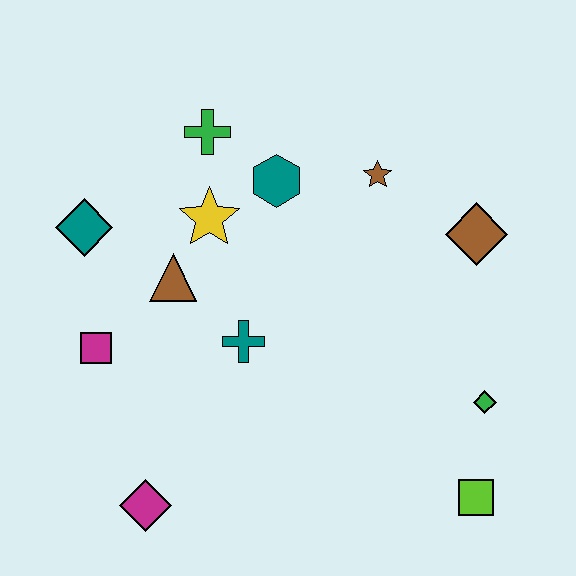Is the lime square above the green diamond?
No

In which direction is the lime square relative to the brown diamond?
The lime square is below the brown diamond.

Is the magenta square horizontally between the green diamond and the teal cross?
No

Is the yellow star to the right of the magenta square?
Yes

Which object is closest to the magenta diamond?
The magenta square is closest to the magenta diamond.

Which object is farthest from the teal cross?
The lime square is farthest from the teal cross.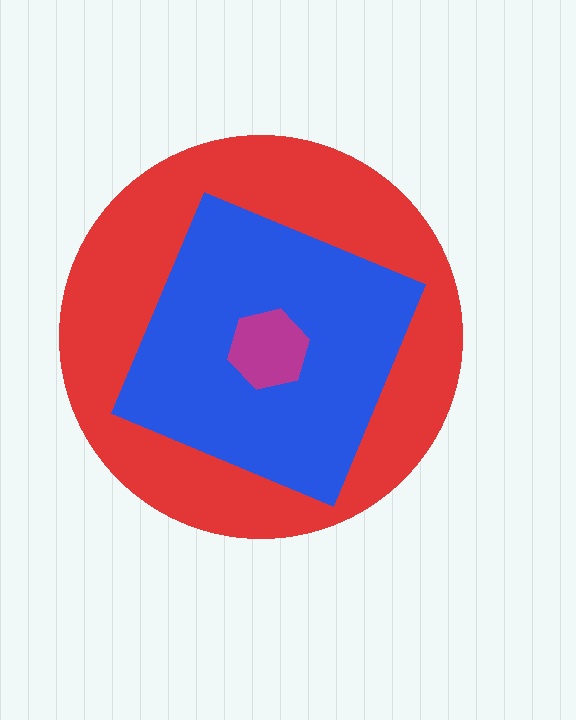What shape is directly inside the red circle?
The blue diamond.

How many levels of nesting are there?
3.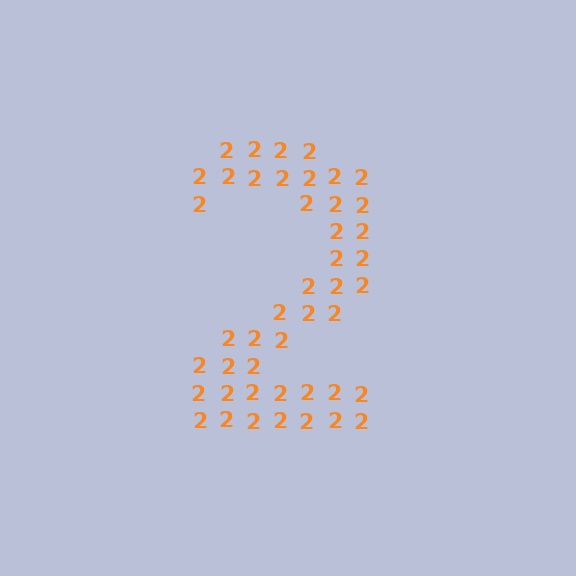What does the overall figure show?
The overall figure shows the digit 2.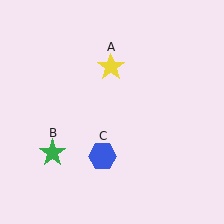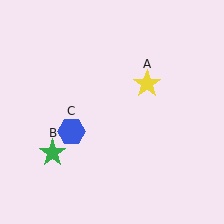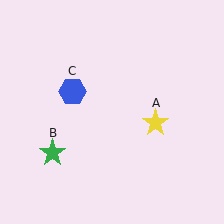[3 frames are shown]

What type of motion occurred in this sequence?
The yellow star (object A), blue hexagon (object C) rotated clockwise around the center of the scene.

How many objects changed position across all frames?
2 objects changed position: yellow star (object A), blue hexagon (object C).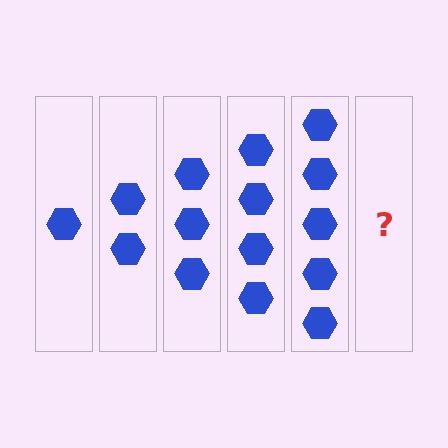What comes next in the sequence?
The next element should be 6 hexagons.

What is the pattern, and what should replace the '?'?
The pattern is that each step adds one more hexagon. The '?' should be 6 hexagons.